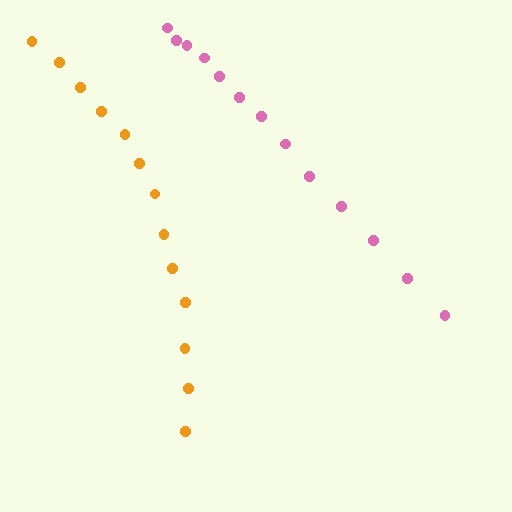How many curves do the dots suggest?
There are 2 distinct paths.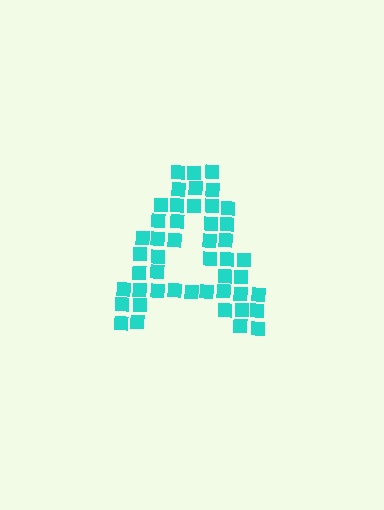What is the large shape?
The large shape is the letter A.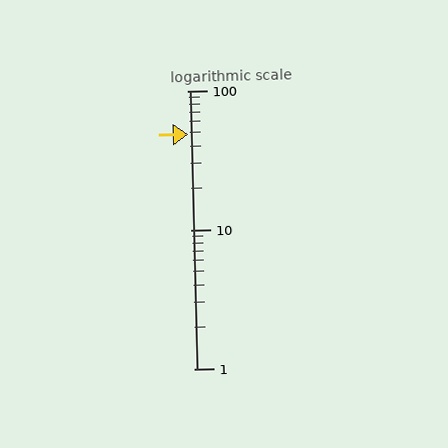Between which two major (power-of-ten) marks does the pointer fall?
The pointer is between 10 and 100.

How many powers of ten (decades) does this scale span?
The scale spans 2 decades, from 1 to 100.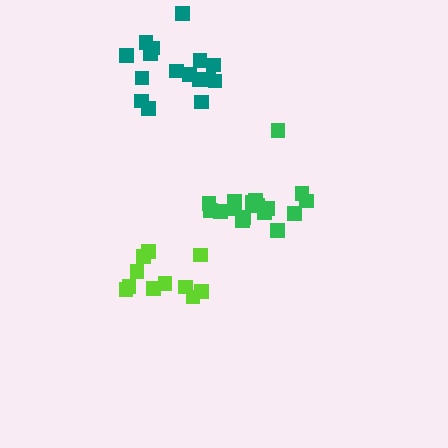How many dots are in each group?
Group 1: 17 dots, Group 2: 17 dots, Group 3: 11 dots (45 total).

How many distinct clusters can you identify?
There are 3 distinct clusters.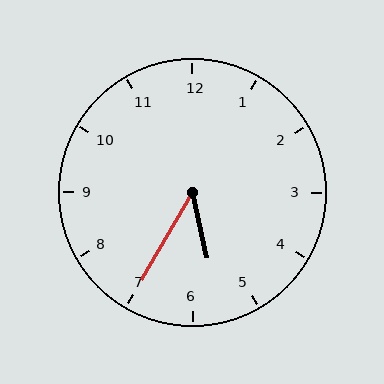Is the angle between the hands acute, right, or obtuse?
It is acute.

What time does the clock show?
5:35.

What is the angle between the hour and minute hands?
Approximately 42 degrees.